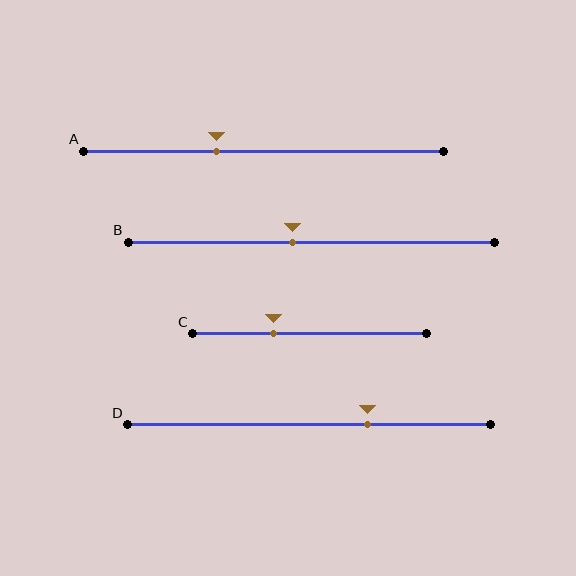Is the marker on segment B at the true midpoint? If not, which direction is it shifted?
No, the marker on segment B is shifted to the left by about 5% of the segment length.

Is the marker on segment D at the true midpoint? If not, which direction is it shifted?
No, the marker on segment D is shifted to the right by about 16% of the segment length.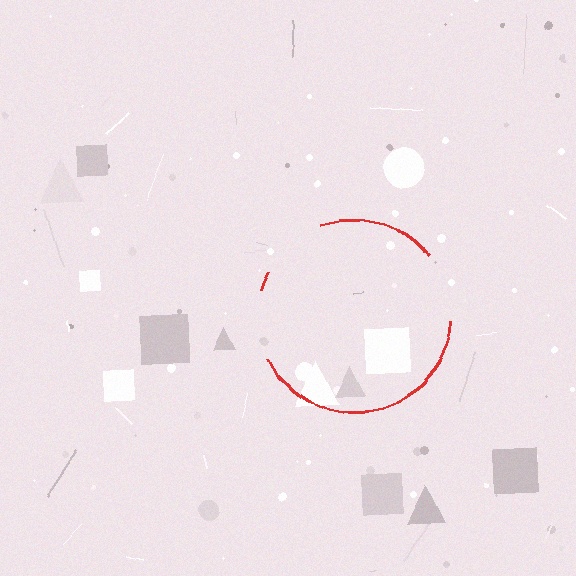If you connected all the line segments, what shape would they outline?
They would outline a circle.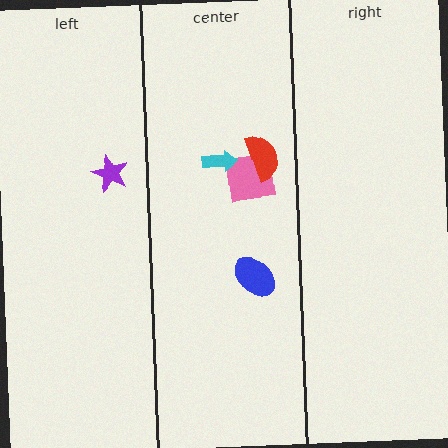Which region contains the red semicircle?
The center region.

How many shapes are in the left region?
1.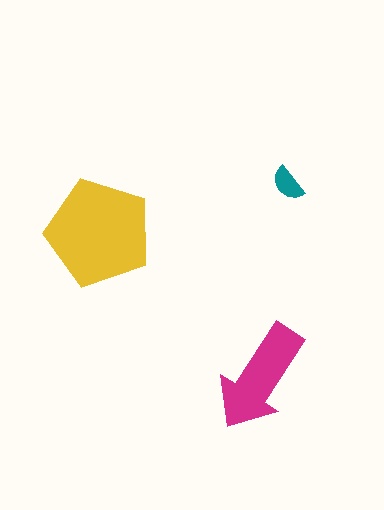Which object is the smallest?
The teal semicircle.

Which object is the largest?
The yellow pentagon.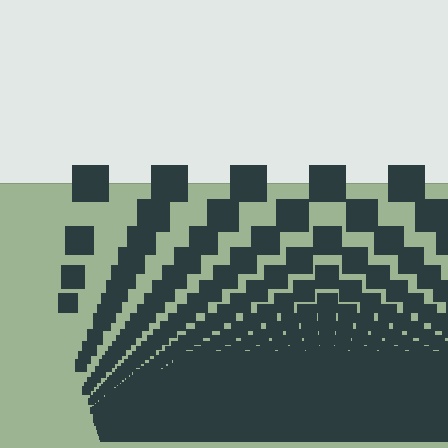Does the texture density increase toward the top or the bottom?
Density increases toward the bottom.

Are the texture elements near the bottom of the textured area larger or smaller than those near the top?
Smaller. The gradient is inverted — elements near the bottom are smaller and denser.